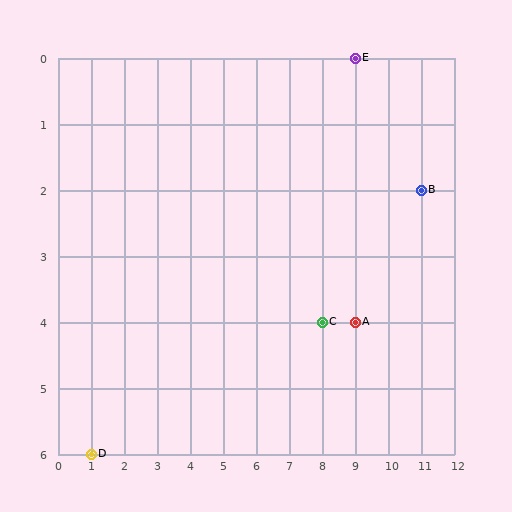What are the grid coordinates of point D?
Point D is at grid coordinates (1, 6).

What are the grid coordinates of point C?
Point C is at grid coordinates (8, 4).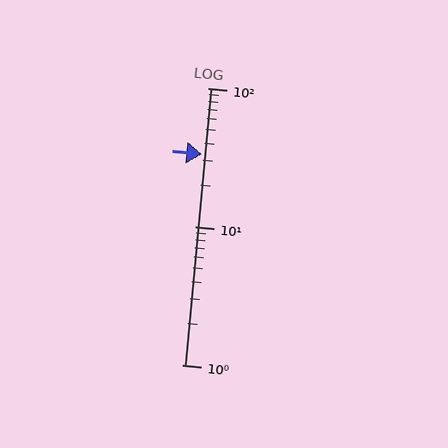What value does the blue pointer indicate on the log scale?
The pointer indicates approximately 33.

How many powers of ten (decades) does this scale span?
The scale spans 2 decades, from 1 to 100.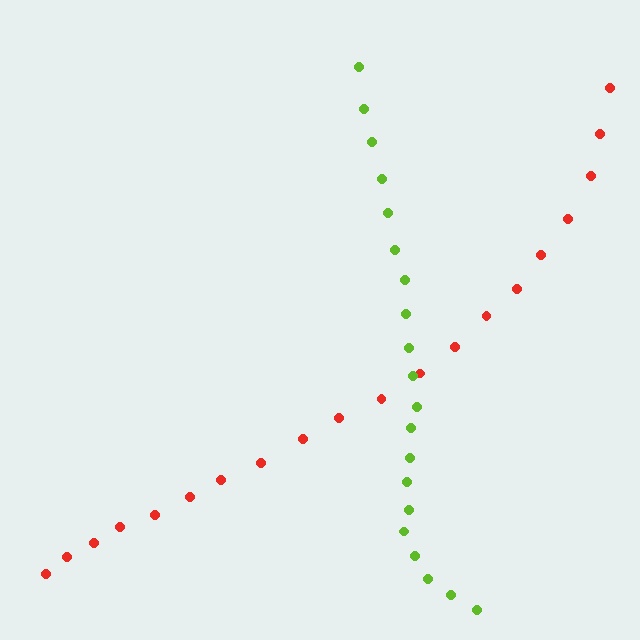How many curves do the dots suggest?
There are 2 distinct paths.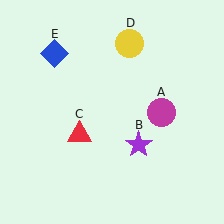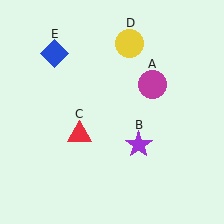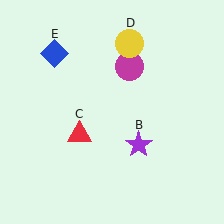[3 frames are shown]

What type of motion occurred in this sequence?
The magenta circle (object A) rotated counterclockwise around the center of the scene.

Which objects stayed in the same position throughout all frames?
Purple star (object B) and red triangle (object C) and yellow circle (object D) and blue diamond (object E) remained stationary.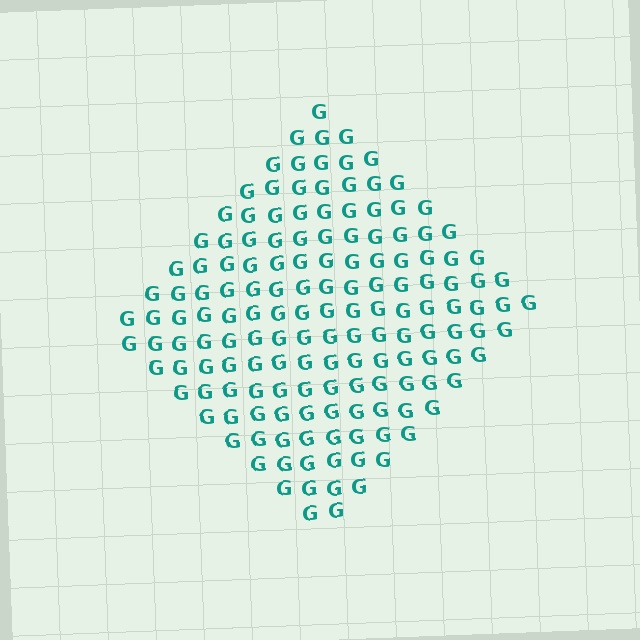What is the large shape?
The large shape is a diamond.